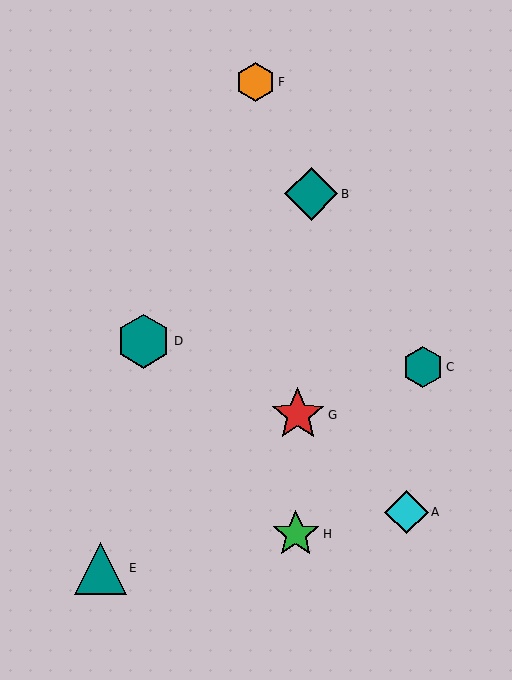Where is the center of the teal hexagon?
The center of the teal hexagon is at (423, 367).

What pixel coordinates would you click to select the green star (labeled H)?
Click at (296, 534) to select the green star H.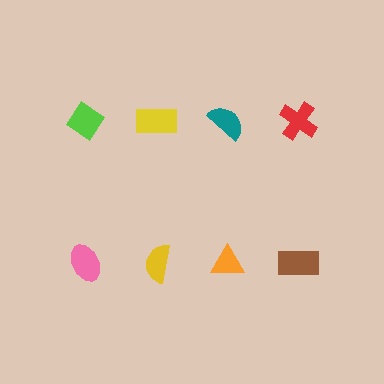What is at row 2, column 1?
A pink ellipse.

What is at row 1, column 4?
A red cross.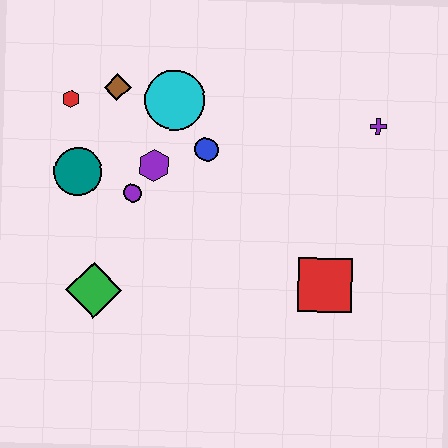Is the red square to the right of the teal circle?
Yes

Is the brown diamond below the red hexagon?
No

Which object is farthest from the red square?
The red hexagon is farthest from the red square.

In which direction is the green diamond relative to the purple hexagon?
The green diamond is below the purple hexagon.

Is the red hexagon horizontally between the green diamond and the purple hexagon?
No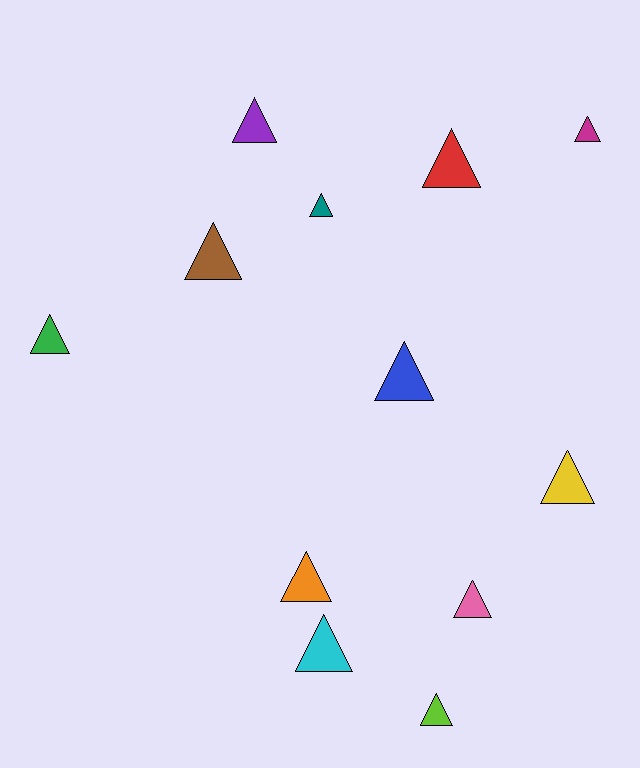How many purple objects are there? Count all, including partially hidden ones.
There is 1 purple object.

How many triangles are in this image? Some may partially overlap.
There are 12 triangles.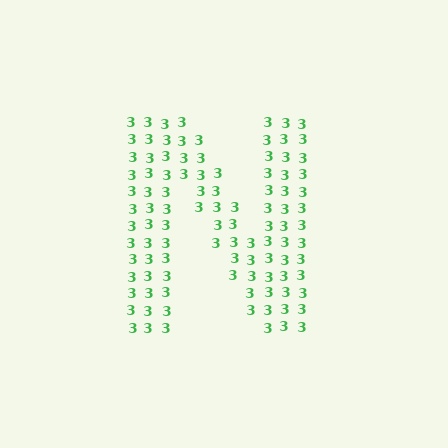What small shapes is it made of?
It is made of small digit 3's.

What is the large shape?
The large shape is the letter N.